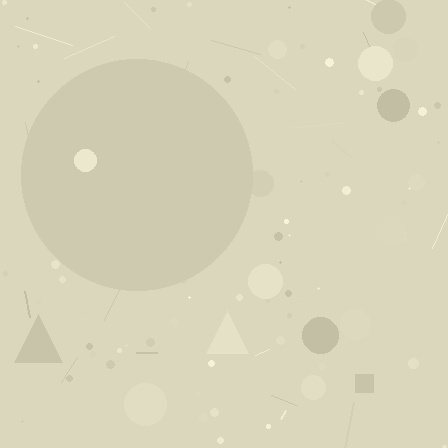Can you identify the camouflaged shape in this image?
The camouflaged shape is a circle.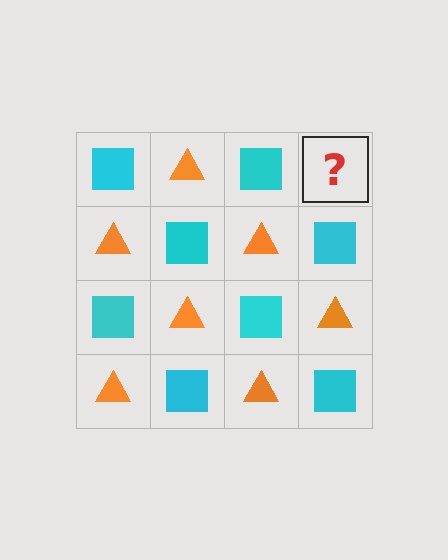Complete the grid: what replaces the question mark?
The question mark should be replaced with an orange triangle.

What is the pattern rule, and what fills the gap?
The rule is that it alternates cyan square and orange triangle in a checkerboard pattern. The gap should be filled with an orange triangle.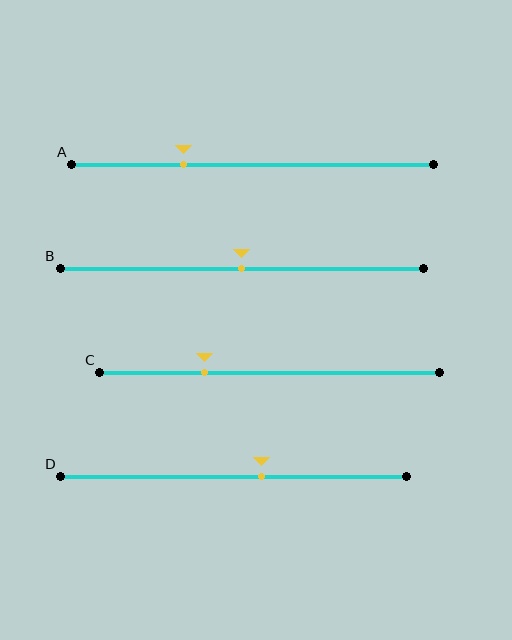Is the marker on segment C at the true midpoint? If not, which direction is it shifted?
No, the marker on segment C is shifted to the left by about 19% of the segment length.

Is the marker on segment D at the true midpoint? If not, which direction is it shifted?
No, the marker on segment D is shifted to the right by about 8% of the segment length.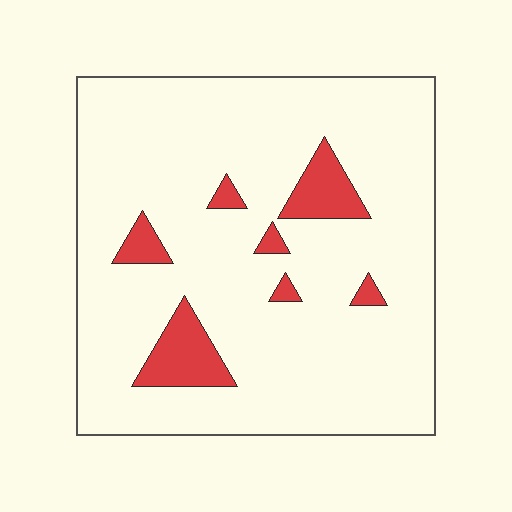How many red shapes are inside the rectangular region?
7.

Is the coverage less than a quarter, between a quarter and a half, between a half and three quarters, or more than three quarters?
Less than a quarter.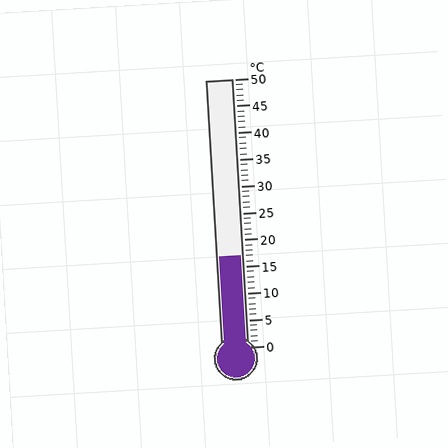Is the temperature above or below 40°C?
The temperature is below 40°C.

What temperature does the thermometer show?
The thermometer shows approximately 17°C.